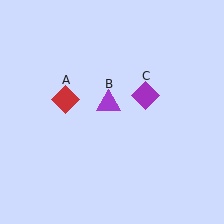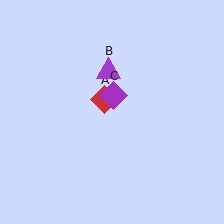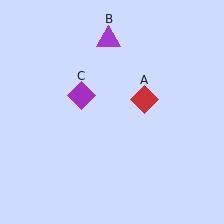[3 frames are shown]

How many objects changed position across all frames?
3 objects changed position: red diamond (object A), purple triangle (object B), purple diamond (object C).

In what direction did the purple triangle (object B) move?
The purple triangle (object B) moved up.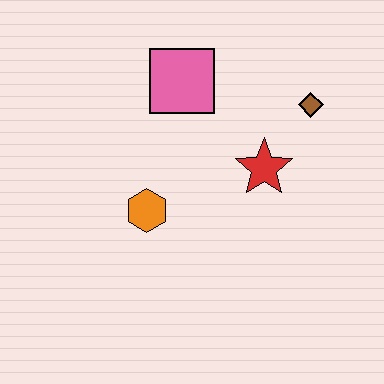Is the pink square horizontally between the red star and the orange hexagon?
Yes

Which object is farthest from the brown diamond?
The orange hexagon is farthest from the brown diamond.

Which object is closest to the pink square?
The red star is closest to the pink square.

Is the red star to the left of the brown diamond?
Yes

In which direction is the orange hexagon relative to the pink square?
The orange hexagon is below the pink square.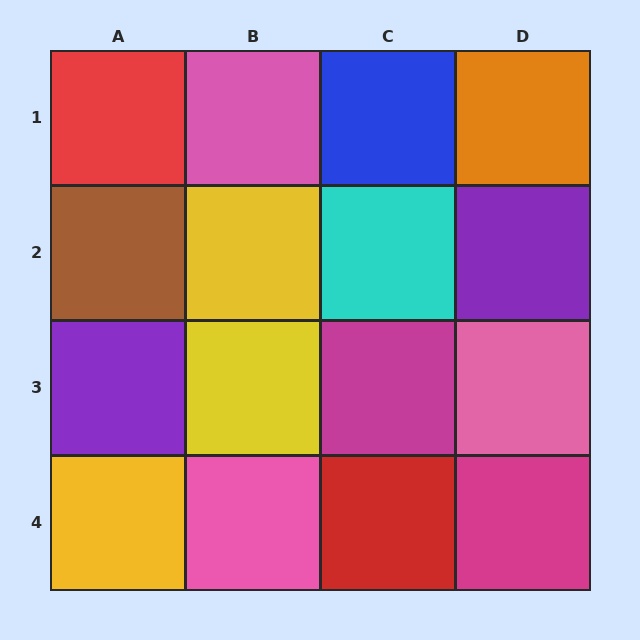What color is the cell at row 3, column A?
Purple.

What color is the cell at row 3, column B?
Yellow.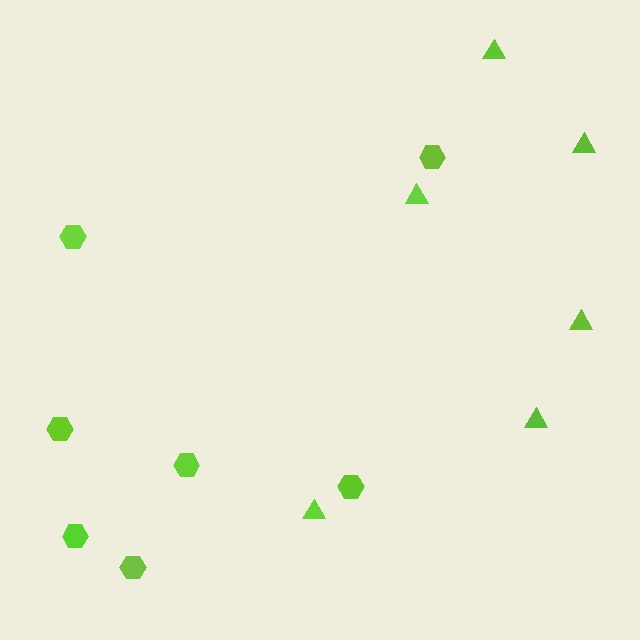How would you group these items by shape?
There are 2 groups: one group of triangles (6) and one group of hexagons (7).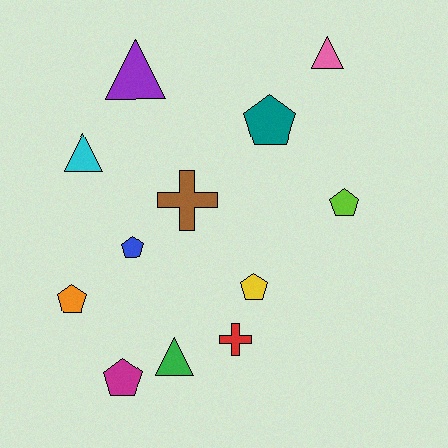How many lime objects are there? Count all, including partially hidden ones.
There is 1 lime object.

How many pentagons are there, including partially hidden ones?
There are 6 pentagons.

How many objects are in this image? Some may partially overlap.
There are 12 objects.